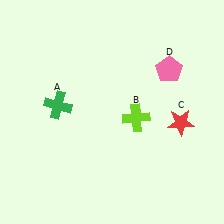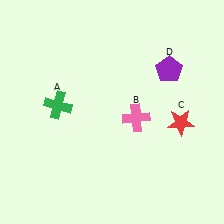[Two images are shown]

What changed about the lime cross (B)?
In Image 1, B is lime. In Image 2, it changed to pink.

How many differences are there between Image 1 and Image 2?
There are 2 differences between the two images.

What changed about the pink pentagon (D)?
In Image 1, D is pink. In Image 2, it changed to purple.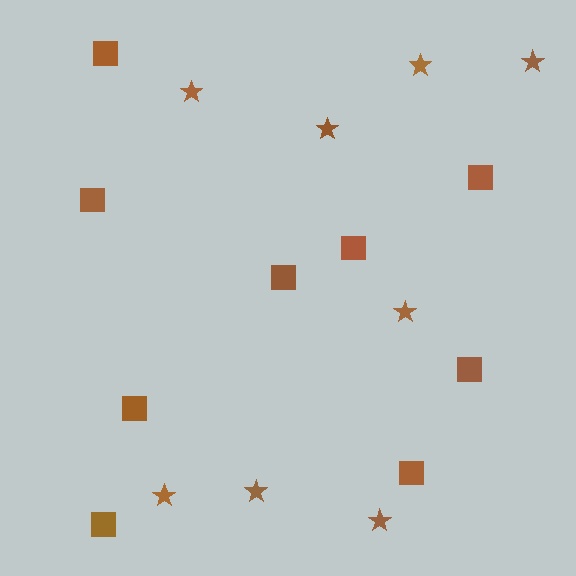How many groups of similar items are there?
There are 2 groups: one group of squares (9) and one group of stars (8).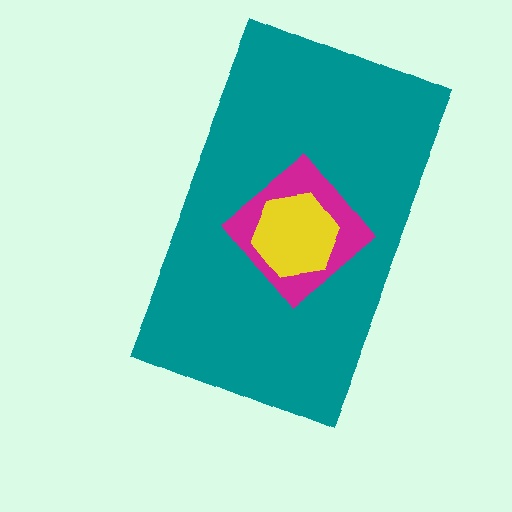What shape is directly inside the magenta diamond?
The yellow hexagon.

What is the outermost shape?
The teal rectangle.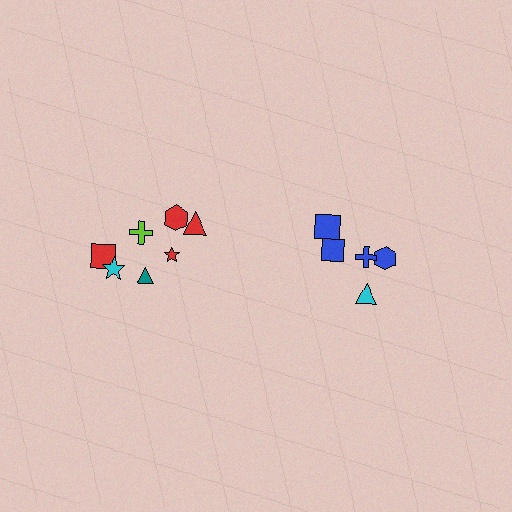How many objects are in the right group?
There are 5 objects.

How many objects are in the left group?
There are 7 objects.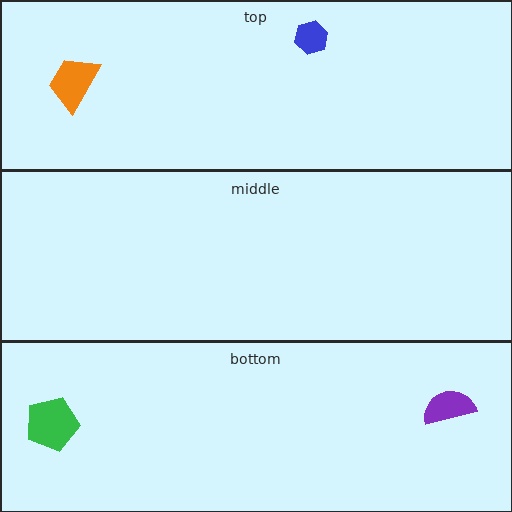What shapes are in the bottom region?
The green pentagon, the purple semicircle.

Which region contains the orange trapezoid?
The top region.